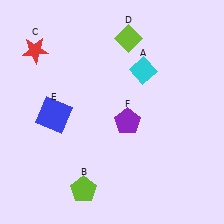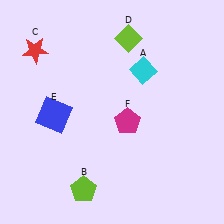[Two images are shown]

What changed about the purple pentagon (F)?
In Image 1, F is purple. In Image 2, it changed to magenta.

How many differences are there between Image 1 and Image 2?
There is 1 difference between the two images.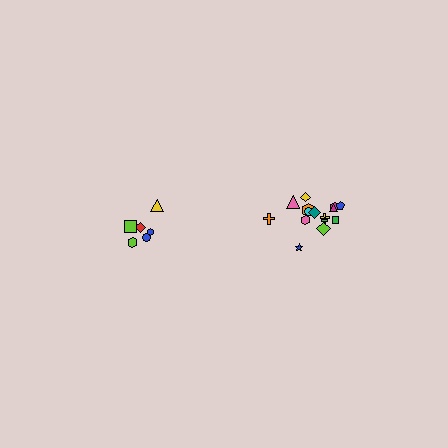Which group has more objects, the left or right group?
The right group.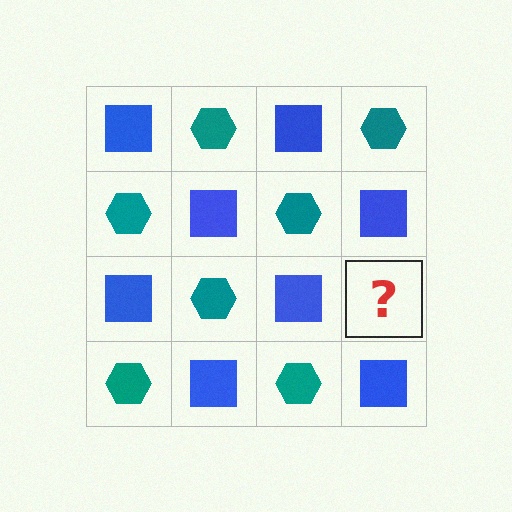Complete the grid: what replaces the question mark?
The question mark should be replaced with a teal hexagon.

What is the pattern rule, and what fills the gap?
The rule is that it alternates blue square and teal hexagon in a checkerboard pattern. The gap should be filled with a teal hexagon.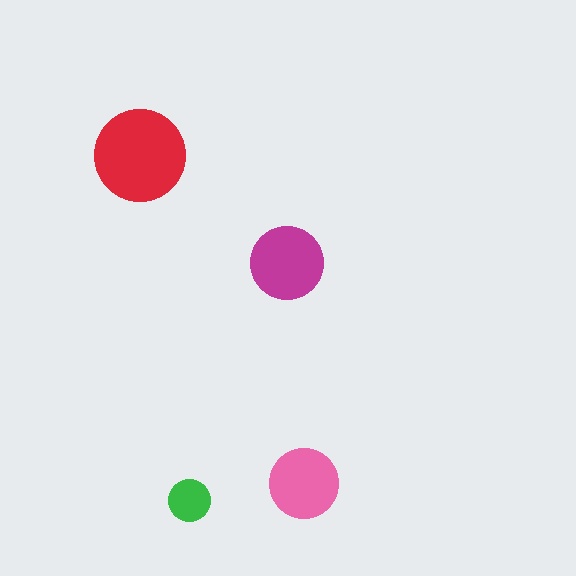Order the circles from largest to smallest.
the red one, the magenta one, the pink one, the green one.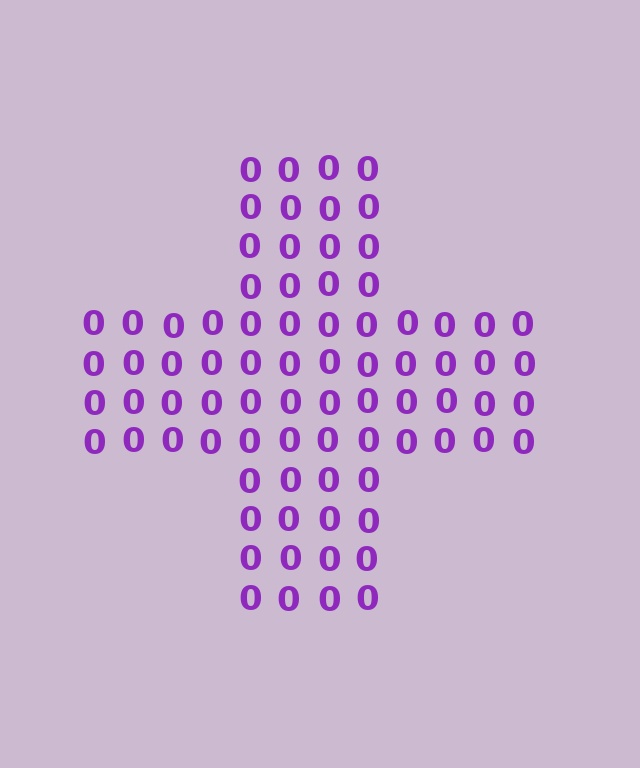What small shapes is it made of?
It is made of small digit 0's.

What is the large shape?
The large shape is a cross.